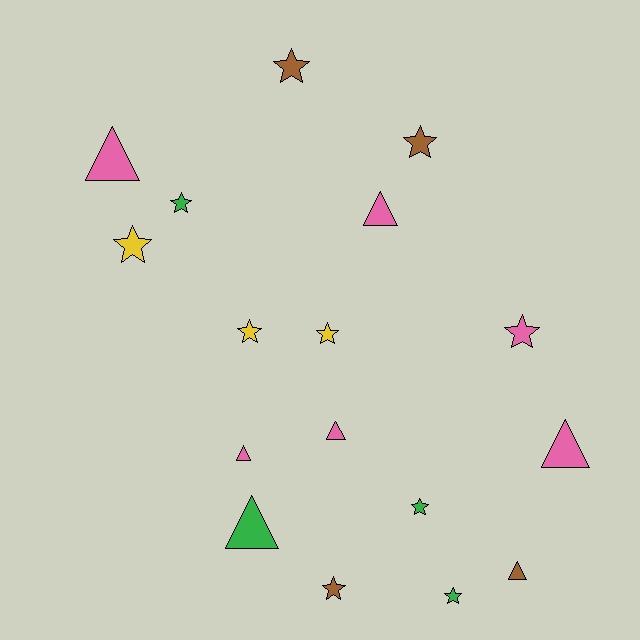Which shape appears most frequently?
Star, with 10 objects.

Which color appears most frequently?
Pink, with 6 objects.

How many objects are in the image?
There are 17 objects.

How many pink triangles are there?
There are 5 pink triangles.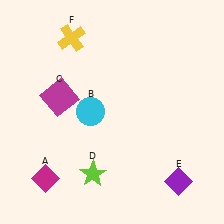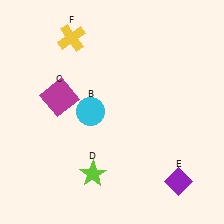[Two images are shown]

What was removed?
The magenta diamond (A) was removed in Image 2.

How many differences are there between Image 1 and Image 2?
There is 1 difference between the two images.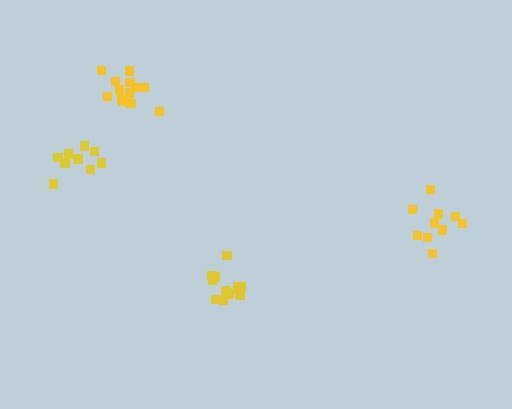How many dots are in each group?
Group 1: 10 dots, Group 2: 14 dots, Group 3: 12 dots, Group 4: 9 dots (45 total).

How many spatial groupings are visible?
There are 4 spatial groupings.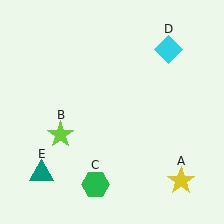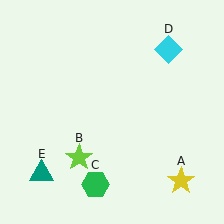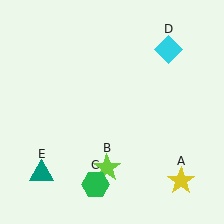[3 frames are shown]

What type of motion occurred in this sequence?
The lime star (object B) rotated counterclockwise around the center of the scene.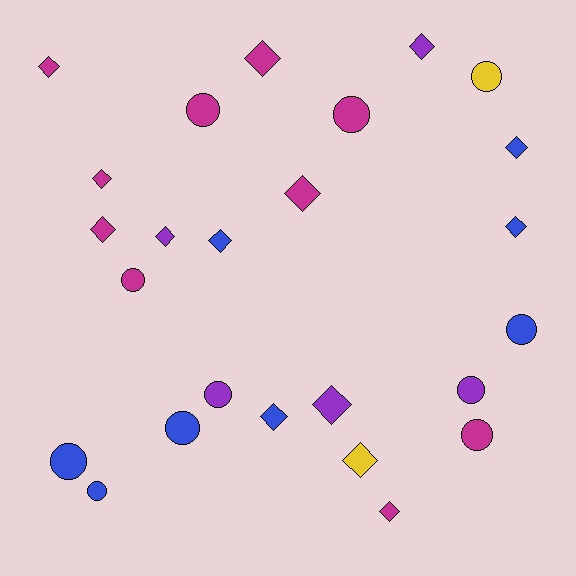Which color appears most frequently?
Magenta, with 10 objects.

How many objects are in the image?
There are 25 objects.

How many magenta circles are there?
There are 4 magenta circles.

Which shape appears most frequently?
Diamond, with 14 objects.